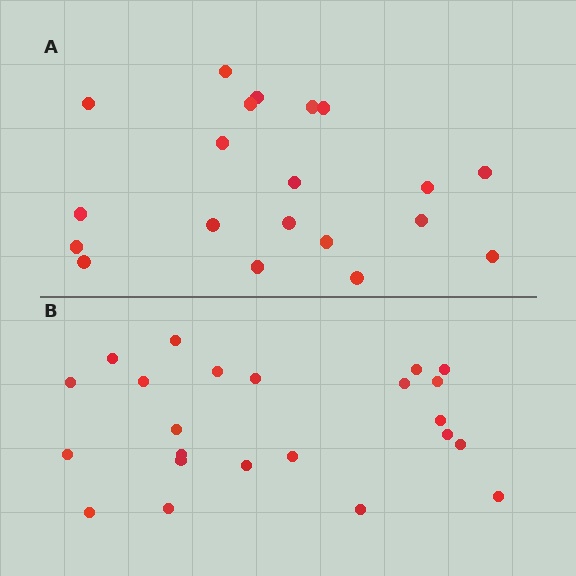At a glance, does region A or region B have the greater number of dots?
Region B (the bottom region) has more dots.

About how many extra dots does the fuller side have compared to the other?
Region B has just a few more — roughly 2 or 3 more dots than region A.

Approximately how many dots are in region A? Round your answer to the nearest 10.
About 20 dots.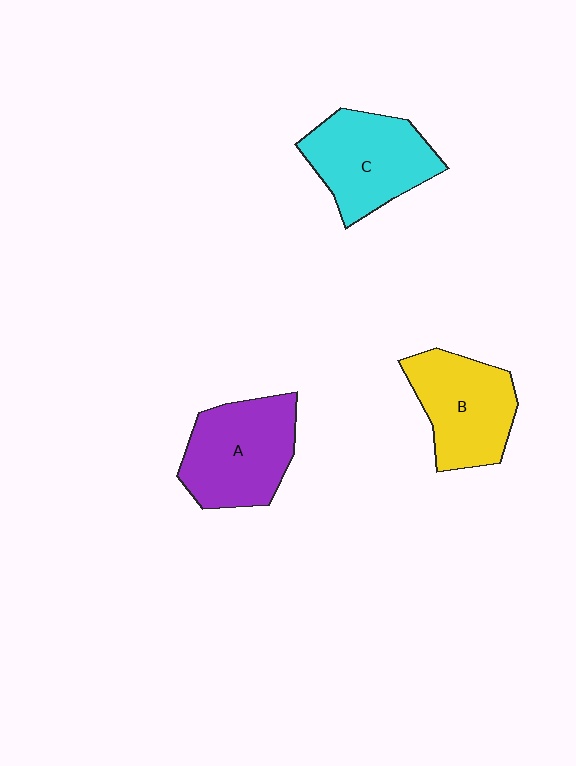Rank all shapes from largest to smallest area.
From largest to smallest: A (purple), C (cyan), B (yellow).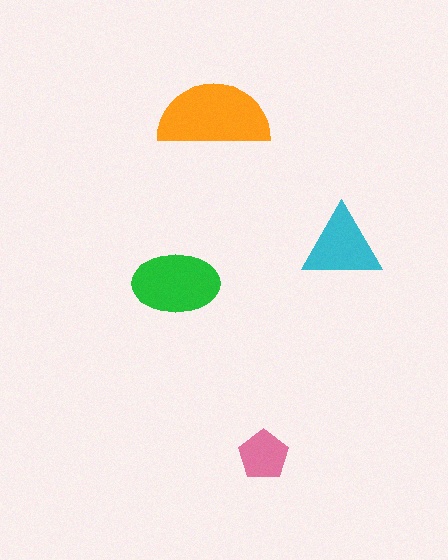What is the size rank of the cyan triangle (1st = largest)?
3rd.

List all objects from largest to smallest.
The orange semicircle, the green ellipse, the cyan triangle, the pink pentagon.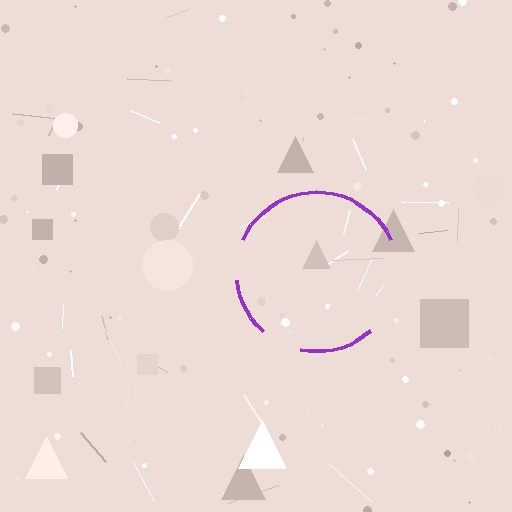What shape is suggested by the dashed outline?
The dashed outline suggests a circle.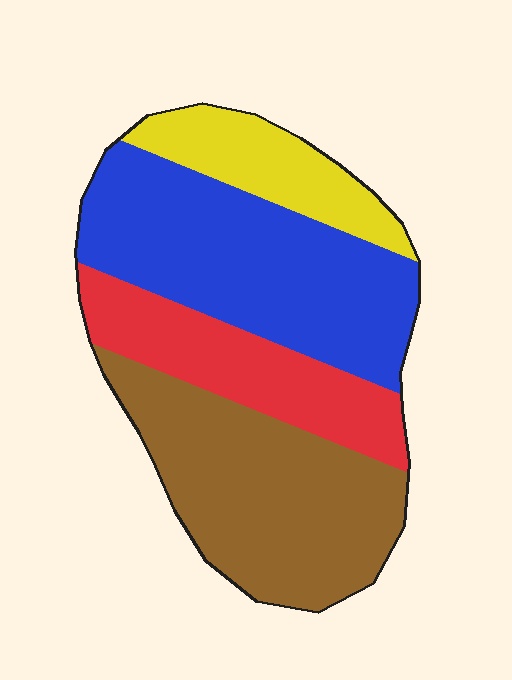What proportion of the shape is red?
Red covers roughly 20% of the shape.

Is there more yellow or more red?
Red.